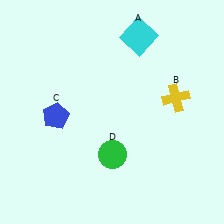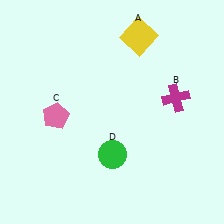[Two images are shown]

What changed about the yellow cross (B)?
In Image 1, B is yellow. In Image 2, it changed to magenta.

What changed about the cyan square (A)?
In Image 1, A is cyan. In Image 2, it changed to yellow.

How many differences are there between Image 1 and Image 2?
There are 3 differences between the two images.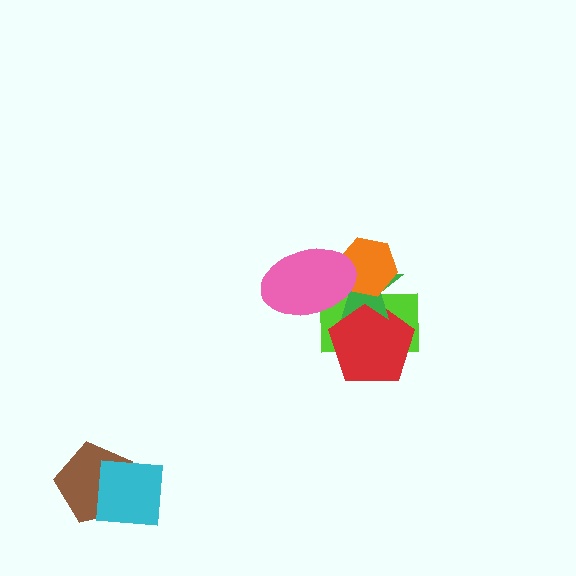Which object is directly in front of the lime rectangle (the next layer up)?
The red pentagon is directly in front of the lime rectangle.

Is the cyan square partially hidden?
No, no other shape covers it.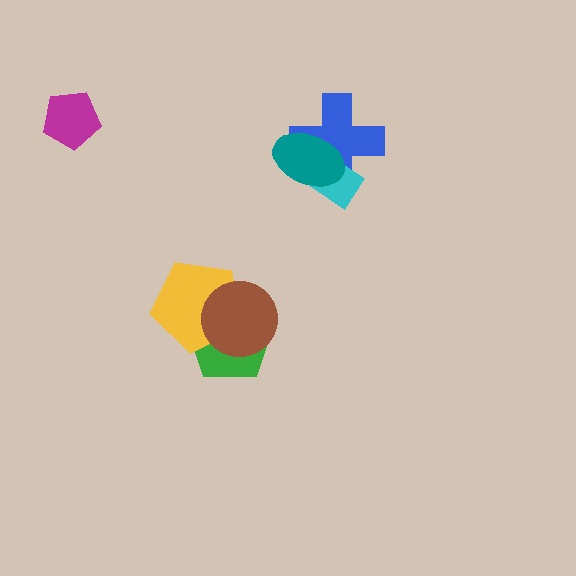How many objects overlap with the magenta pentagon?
0 objects overlap with the magenta pentagon.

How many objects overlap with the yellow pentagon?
2 objects overlap with the yellow pentagon.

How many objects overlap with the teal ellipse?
2 objects overlap with the teal ellipse.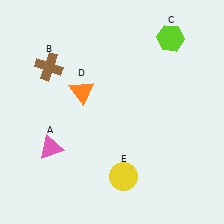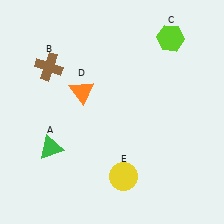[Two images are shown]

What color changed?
The triangle (A) changed from pink in Image 1 to green in Image 2.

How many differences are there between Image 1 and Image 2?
There is 1 difference between the two images.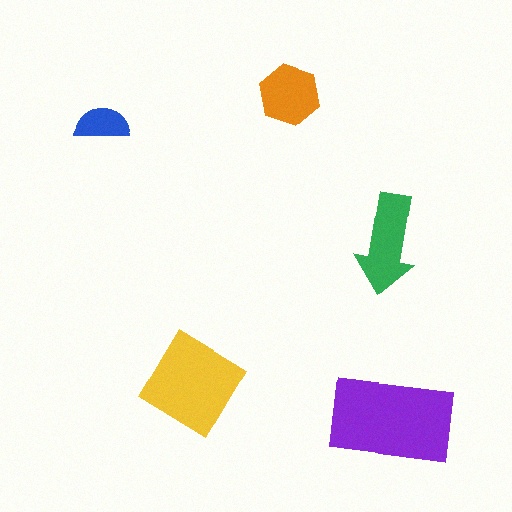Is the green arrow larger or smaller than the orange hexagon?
Larger.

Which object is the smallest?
The blue semicircle.